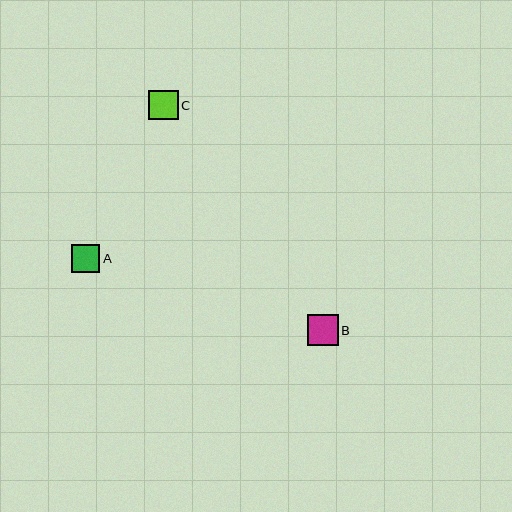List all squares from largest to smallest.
From largest to smallest: B, C, A.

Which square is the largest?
Square B is the largest with a size of approximately 31 pixels.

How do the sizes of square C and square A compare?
Square C and square A are approximately the same size.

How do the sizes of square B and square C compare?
Square B and square C are approximately the same size.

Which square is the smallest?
Square A is the smallest with a size of approximately 28 pixels.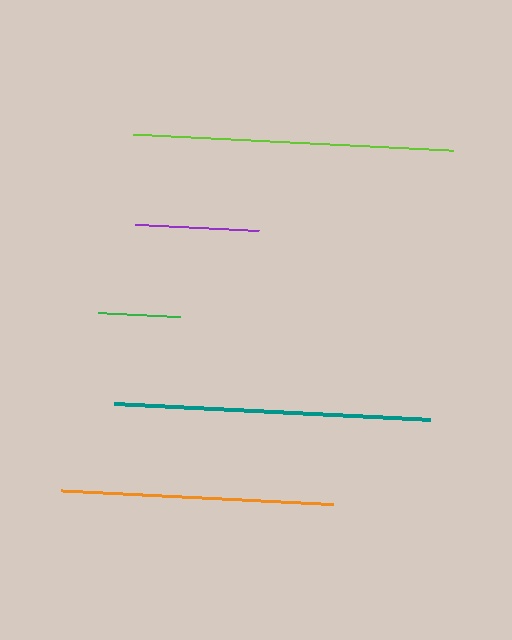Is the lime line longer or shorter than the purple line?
The lime line is longer than the purple line.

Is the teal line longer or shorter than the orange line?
The teal line is longer than the orange line.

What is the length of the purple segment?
The purple segment is approximately 124 pixels long.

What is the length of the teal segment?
The teal segment is approximately 317 pixels long.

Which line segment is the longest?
The lime line is the longest at approximately 320 pixels.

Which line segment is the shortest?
The green line is the shortest at approximately 82 pixels.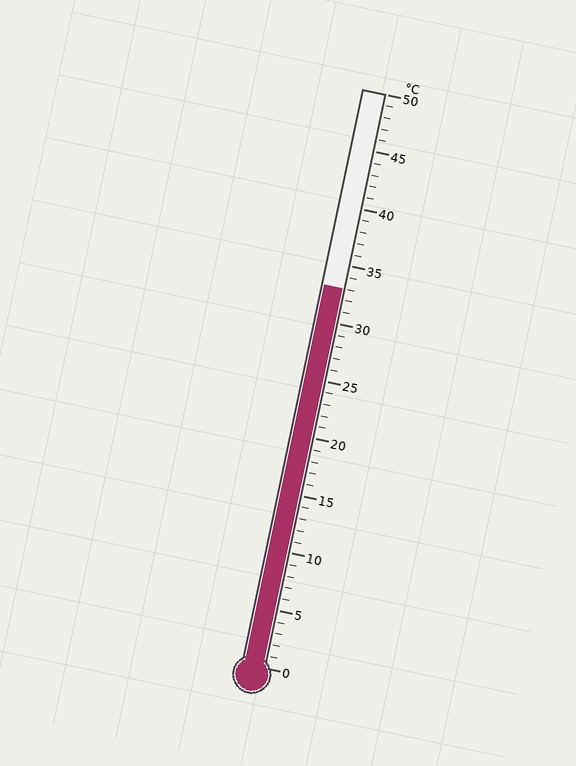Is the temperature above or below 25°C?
The temperature is above 25°C.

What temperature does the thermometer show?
The thermometer shows approximately 33°C.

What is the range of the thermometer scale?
The thermometer scale ranges from 0°C to 50°C.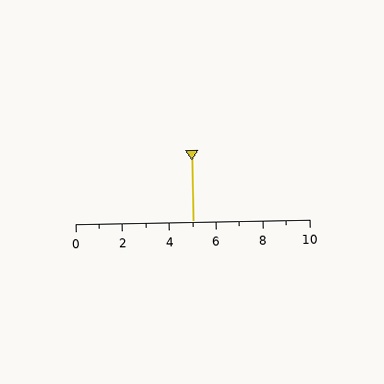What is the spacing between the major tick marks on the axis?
The major ticks are spaced 2 apart.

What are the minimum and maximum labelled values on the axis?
The axis runs from 0 to 10.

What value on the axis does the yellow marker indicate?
The marker indicates approximately 5.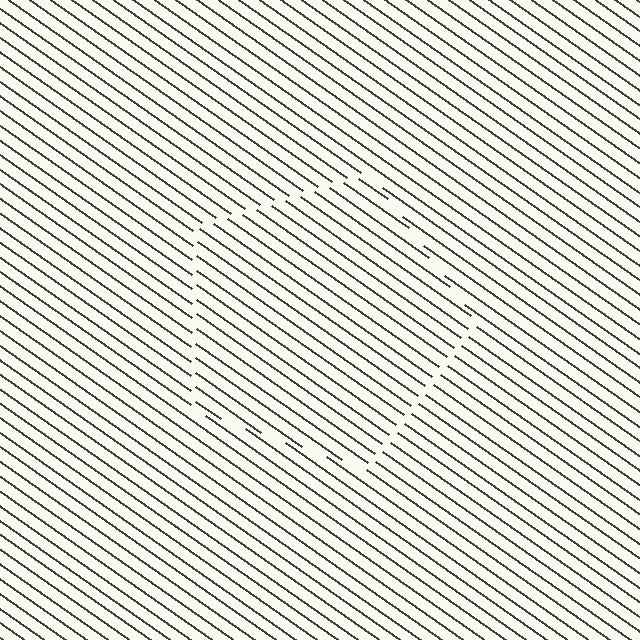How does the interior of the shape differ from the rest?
The interior of the shape contains the same grating, shifted by half a period — the contour is defined by the phase discontinuity where line-ends from the inner and outer gratings abut.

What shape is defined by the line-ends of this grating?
An illusory pentagon. The interior of the shape contains the same grating, shifted by half a period — the contour is defined by the phase discontinuity where line-ends from the inner and outer gratings abut.